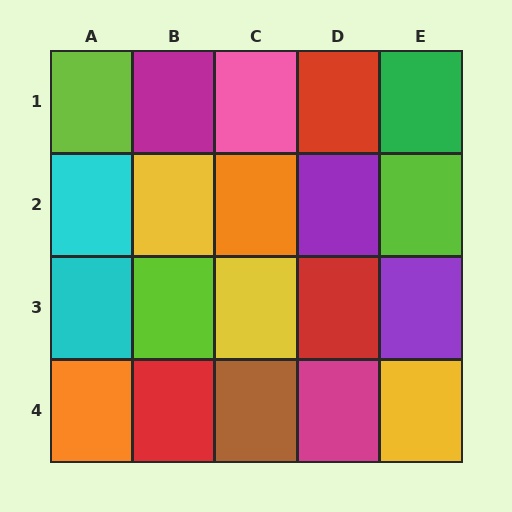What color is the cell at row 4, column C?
Brown.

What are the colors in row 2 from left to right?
Cyan, yellow, orange, purple, lime.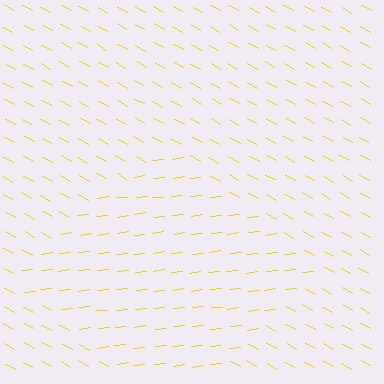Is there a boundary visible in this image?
Yes, there is a texture boundary formed by a change in line orientation.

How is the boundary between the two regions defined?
The boundary is defined purely by a change in line orientation (approximately 36 degrees difference). All lines are the same color and thickness.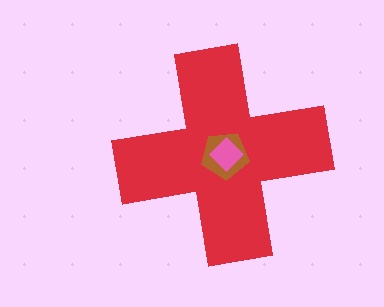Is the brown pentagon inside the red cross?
Yes.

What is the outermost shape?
The red cross.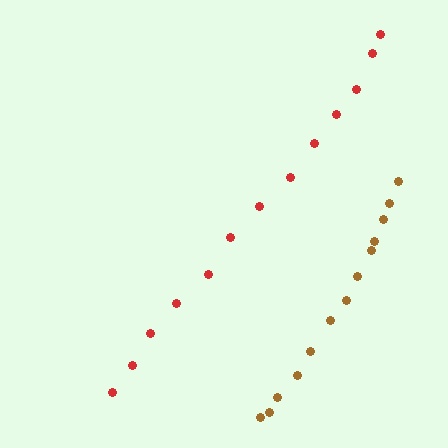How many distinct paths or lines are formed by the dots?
There are 2 distinct paths.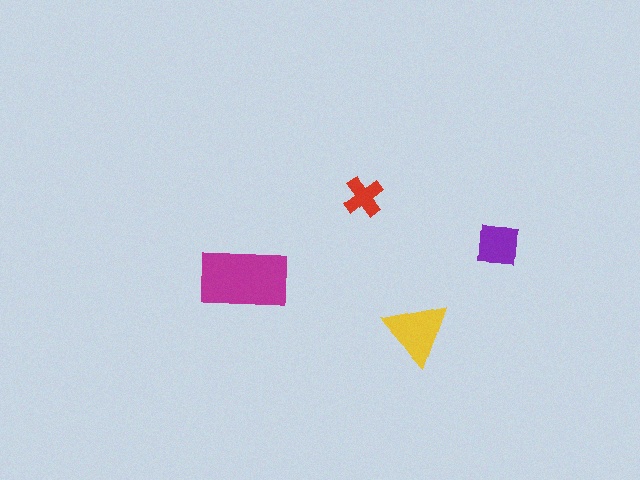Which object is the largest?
The magenta rectangle.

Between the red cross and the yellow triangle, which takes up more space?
The yellow triangle.